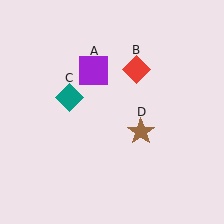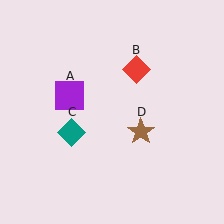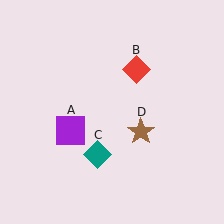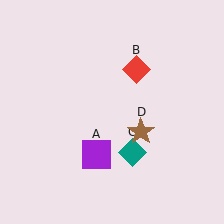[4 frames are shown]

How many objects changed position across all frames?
2 objects changed position: purple square (object A), teal diamond (object C).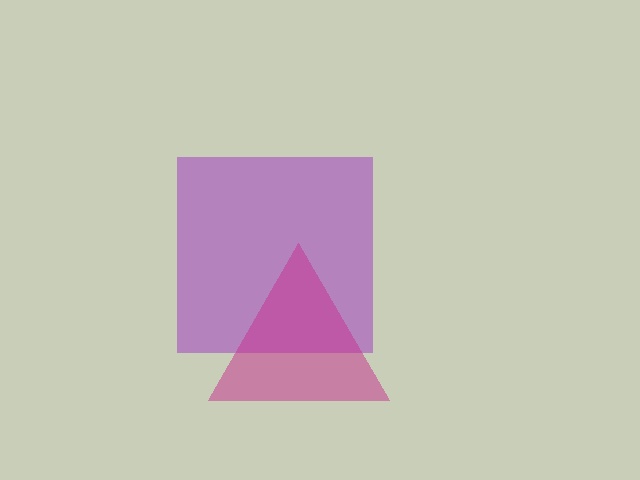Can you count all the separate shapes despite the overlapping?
Yes, there are 2 separate shapes.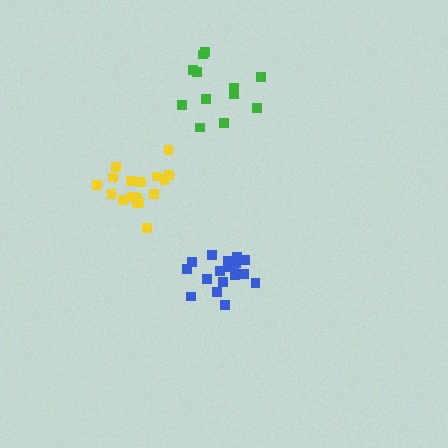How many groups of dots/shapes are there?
There are 3 groups.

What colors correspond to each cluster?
The clusters are colored: yellow, green, blue.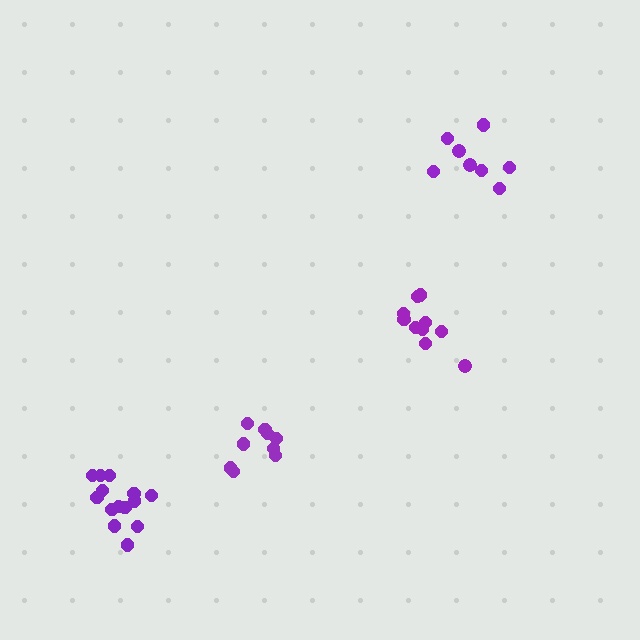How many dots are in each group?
Group 1: 9 dots, Group 2: 10 dots, Group 3: 8 dots, Group 4: 14 dots (41 total).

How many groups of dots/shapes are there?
There are 4 groups.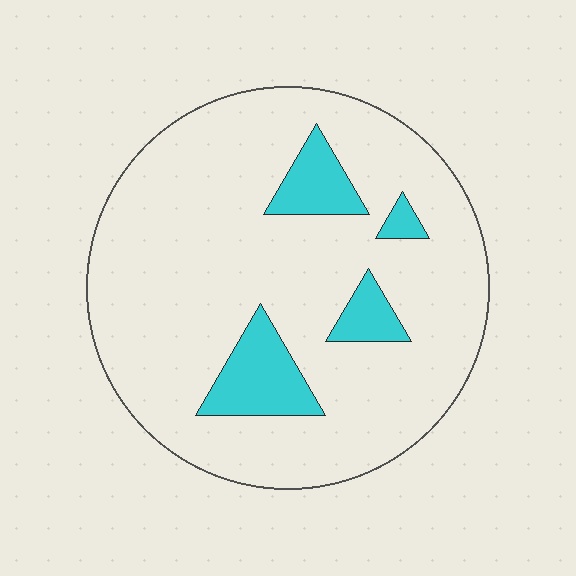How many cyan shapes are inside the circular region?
4.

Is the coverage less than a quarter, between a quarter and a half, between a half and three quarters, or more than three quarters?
Less than a quarter.